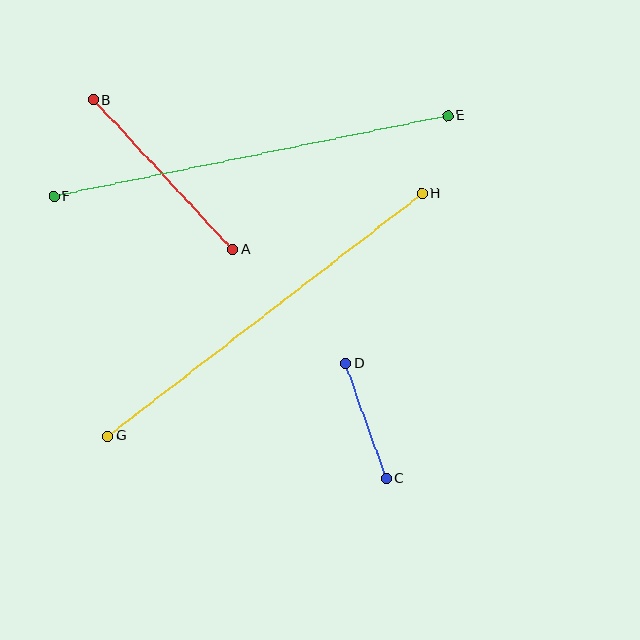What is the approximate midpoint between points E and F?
The midpoint is at approximately (251, 156) pixels.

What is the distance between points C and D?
The distance is approximately 122 pixels.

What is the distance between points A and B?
The distance is approximately 205 pixels.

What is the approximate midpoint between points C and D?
The midpoint is at approximately (366, 421) pixels.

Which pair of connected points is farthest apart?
Points E and F are farthest apart.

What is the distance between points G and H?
The distance is approximately 397 pixels.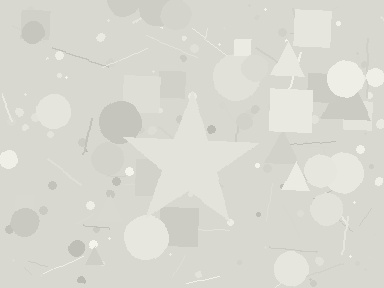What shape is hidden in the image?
A star is hidden in the image.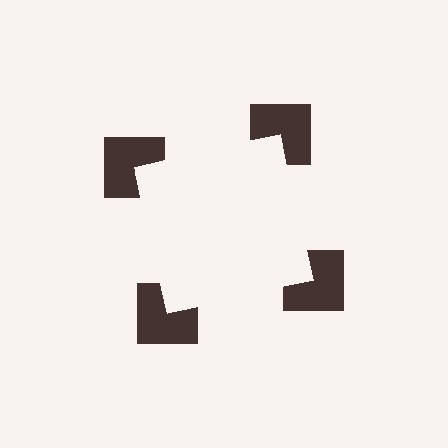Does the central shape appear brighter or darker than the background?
It typically appears slightly brighter than the background, even though no actual brightness change is drawn.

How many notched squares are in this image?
There are 4 — one at each vertex of the illusory square.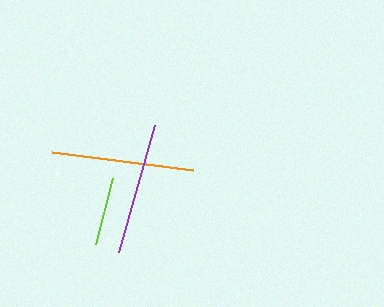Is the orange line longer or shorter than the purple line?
The orange line is longer than the purple line.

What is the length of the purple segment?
The purple segment is approximately 132 pixels long.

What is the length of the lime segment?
The lime segment is approximately 68 pixels long.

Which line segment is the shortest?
The lime line is the shortest at approximately 68 pixels.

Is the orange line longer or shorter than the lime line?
The orange line is longer than the lime line.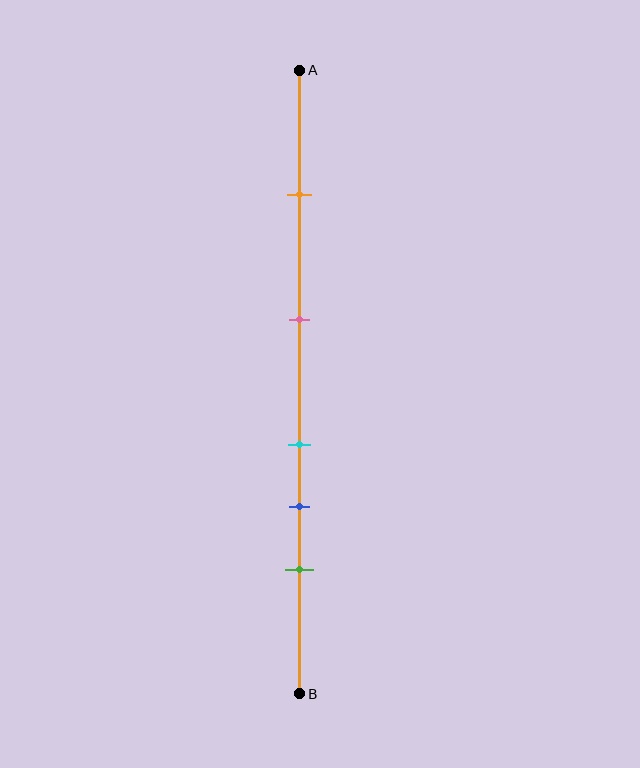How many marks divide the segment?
There are 5 marks dividing the segment.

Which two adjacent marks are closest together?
The cyan and blue marks are the closest adjacent pair.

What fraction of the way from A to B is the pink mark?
The pink mark is approximately 40% (0.4) of the way from A to B.